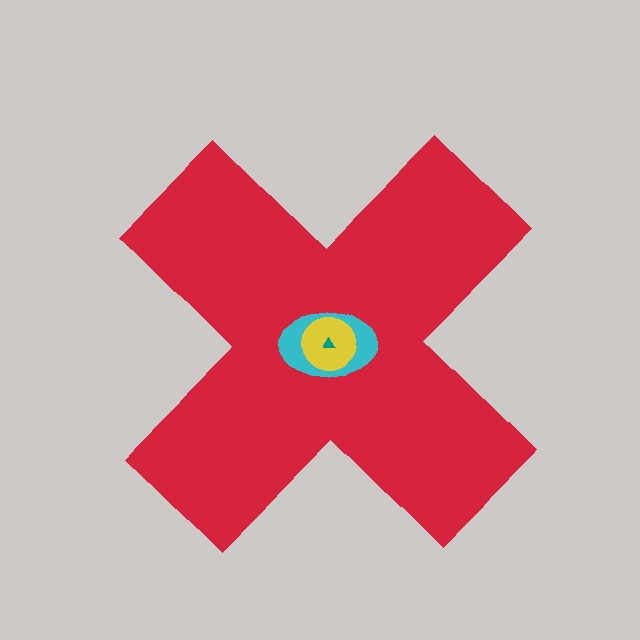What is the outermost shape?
The red cross.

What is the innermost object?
The teal triangle.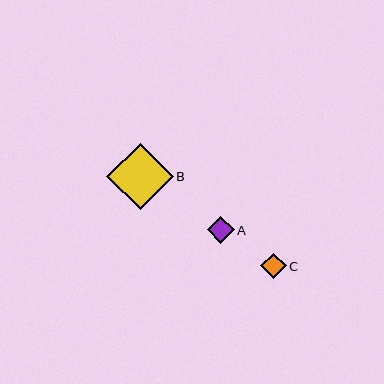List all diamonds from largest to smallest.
From largest to smallest: B, A, C.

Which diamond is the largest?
Diamond B is the largest with a size of approximately 66 pixels.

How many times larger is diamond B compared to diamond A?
Diamond B is approximately 2.5 times the size of diamond A.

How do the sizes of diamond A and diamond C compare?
Diamond A and diamond C are approximately the same size.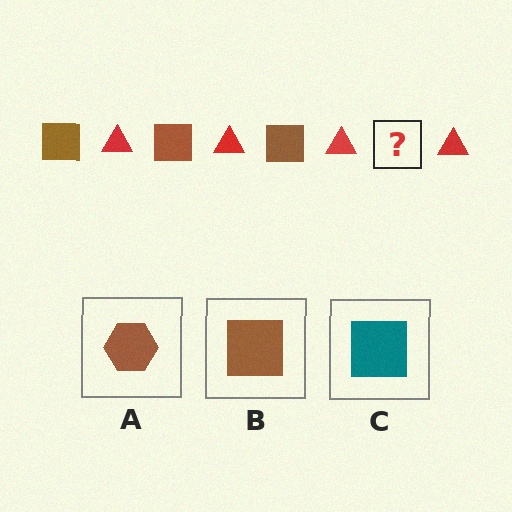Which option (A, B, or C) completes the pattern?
B.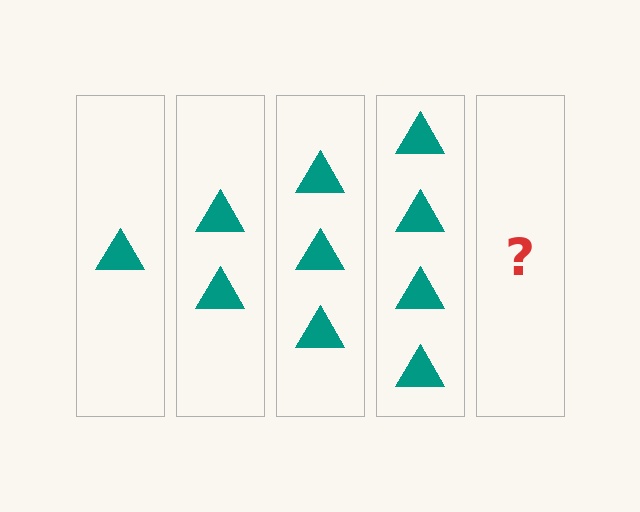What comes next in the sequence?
The next element should be 5 triangles.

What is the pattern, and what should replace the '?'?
The pattern is that each step adds one more triangle. The '?' should be 5 triangles.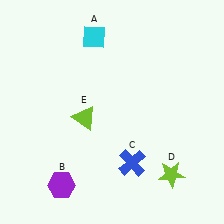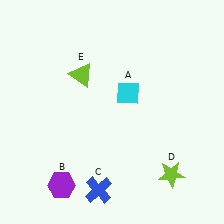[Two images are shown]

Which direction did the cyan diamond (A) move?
The cyan diamond (A) moved down.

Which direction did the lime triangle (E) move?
The lime triangle (E) moved up.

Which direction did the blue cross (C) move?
The blue cross (C) moved left.